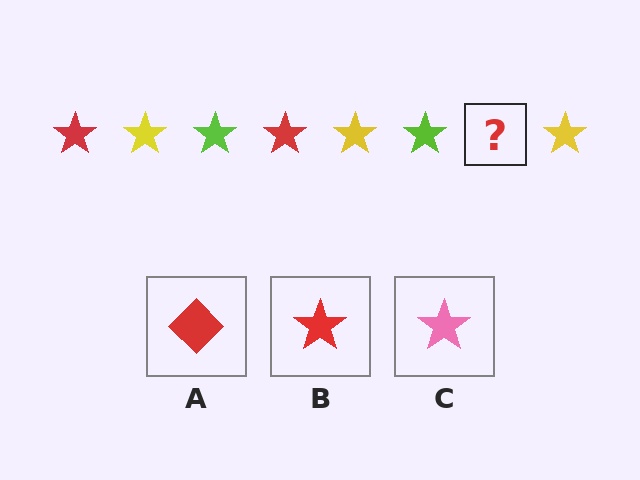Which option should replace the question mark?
Option B.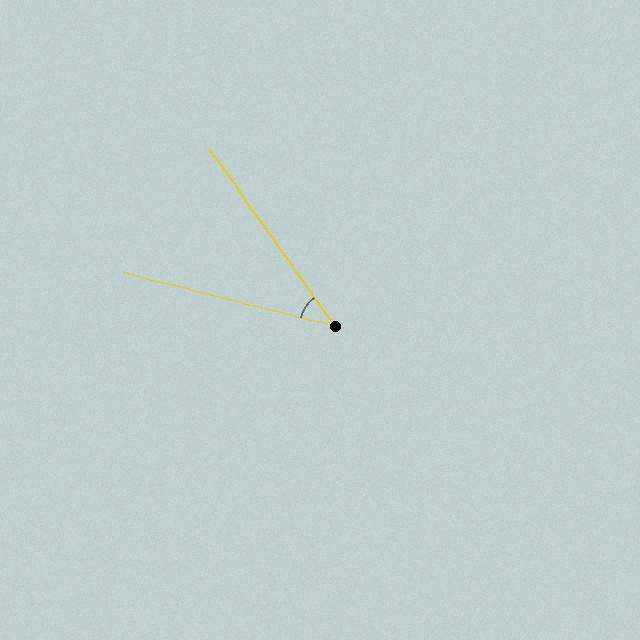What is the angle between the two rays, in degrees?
Approximately 41 degrees.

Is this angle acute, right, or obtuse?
It is acute.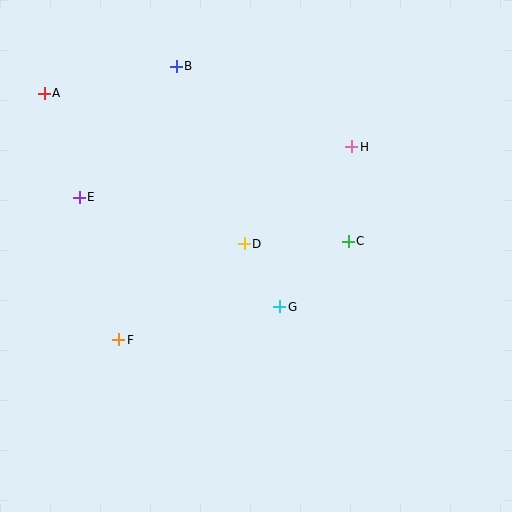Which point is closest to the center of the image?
Point D at (244, 244) is closest to the center.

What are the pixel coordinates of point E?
Point E is at (79, 197).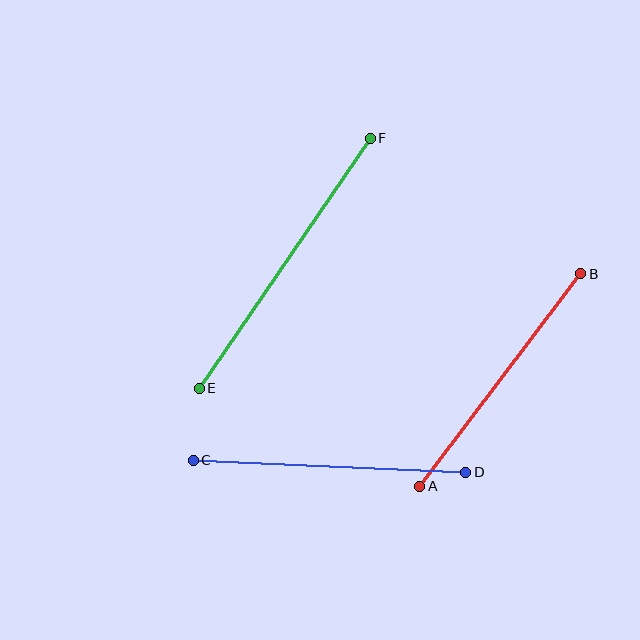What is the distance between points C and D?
The distance is approximately 273 pixels.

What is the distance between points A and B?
The distance is approximately 267 pixels.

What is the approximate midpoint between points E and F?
The midpoint is at approximately (285, 263) pixels.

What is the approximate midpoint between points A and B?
The midpoint is at approximately (500, 380) pixels.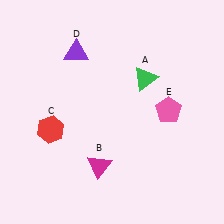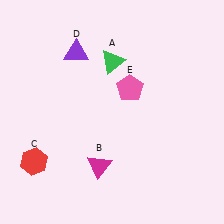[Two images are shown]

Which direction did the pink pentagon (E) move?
The pink pentagon (E) moved left.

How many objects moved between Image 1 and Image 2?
3 objects moved between the two images.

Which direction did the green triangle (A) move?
The green triangle (A) moved left.